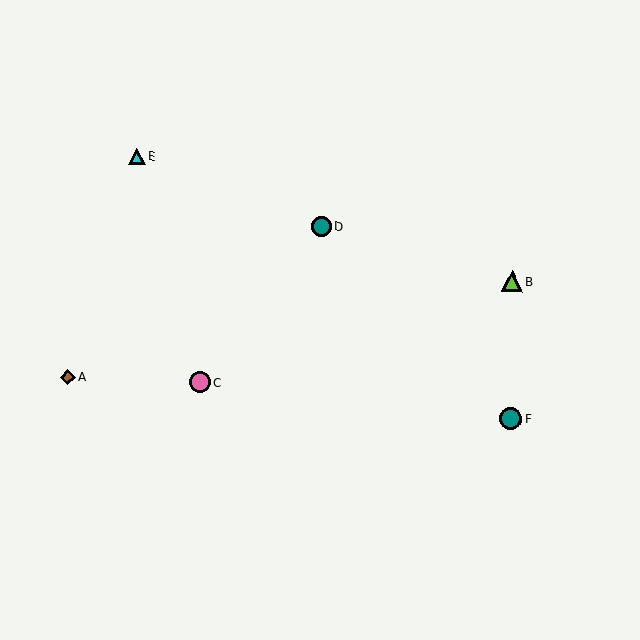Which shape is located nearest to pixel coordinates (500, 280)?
The lime triangle (labeled B) at (512, 281) is nearest to that location.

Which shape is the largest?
The teal circle (labeled F) is the largest.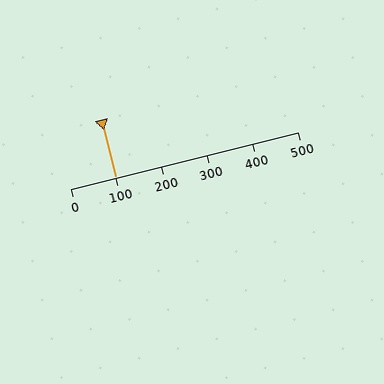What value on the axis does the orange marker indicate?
The marker indicates approximately 100.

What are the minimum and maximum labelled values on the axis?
The axis runs from 0 to 500.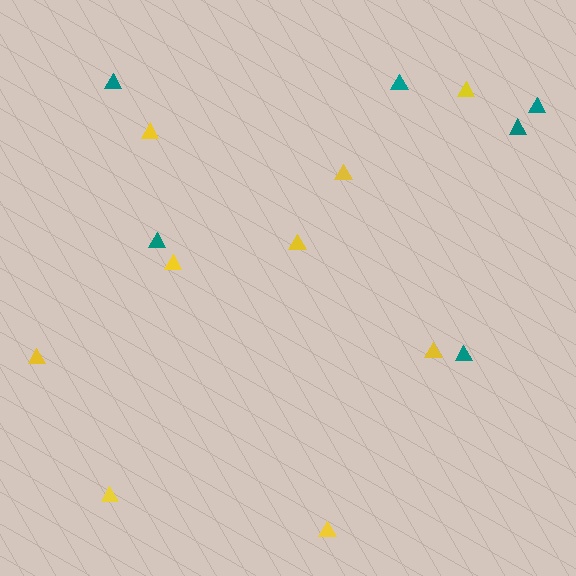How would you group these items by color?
There are 2 groups: one group of yellow triangles (9) and one group of teal triangles (6).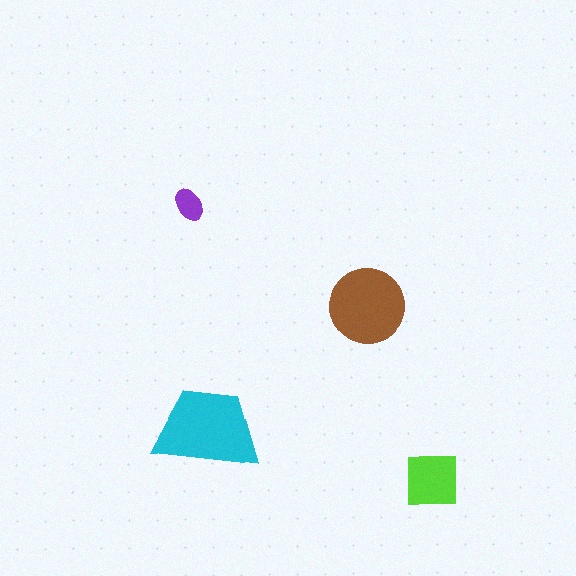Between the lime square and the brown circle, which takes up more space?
The brown circle.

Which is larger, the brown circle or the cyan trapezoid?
The cyan trapezoid.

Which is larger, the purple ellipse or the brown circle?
The brown circle.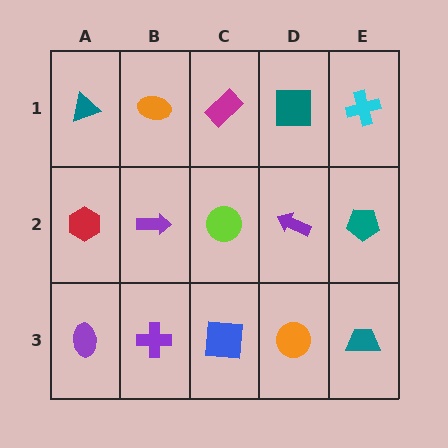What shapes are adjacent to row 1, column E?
A teal pentagon (row 2, column E), a teal square (row 1, column D).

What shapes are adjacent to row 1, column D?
A purple arrow (row 2, column D), a magenta rectangle (row 1, column C), a cyan cross (row 1, column E).